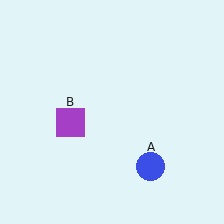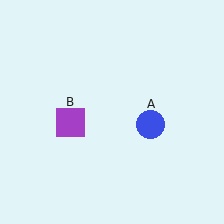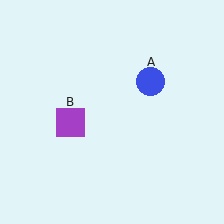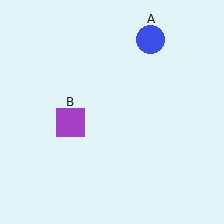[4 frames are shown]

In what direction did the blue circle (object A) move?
The blue circle (object A) moved up.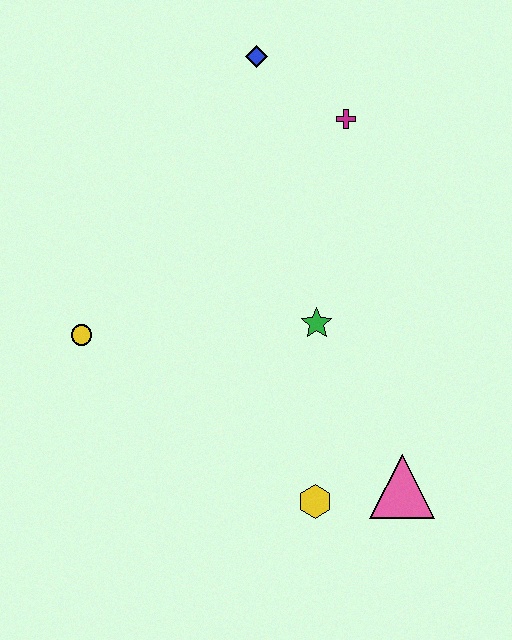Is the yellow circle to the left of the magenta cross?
Yes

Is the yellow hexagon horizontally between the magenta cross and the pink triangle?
No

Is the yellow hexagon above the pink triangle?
No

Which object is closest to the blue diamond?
The magenta cross is closest to the blue diamond.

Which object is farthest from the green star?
The blue diamond is farthest from the green star.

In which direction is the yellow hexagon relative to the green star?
The yellow hexagon is below the green star.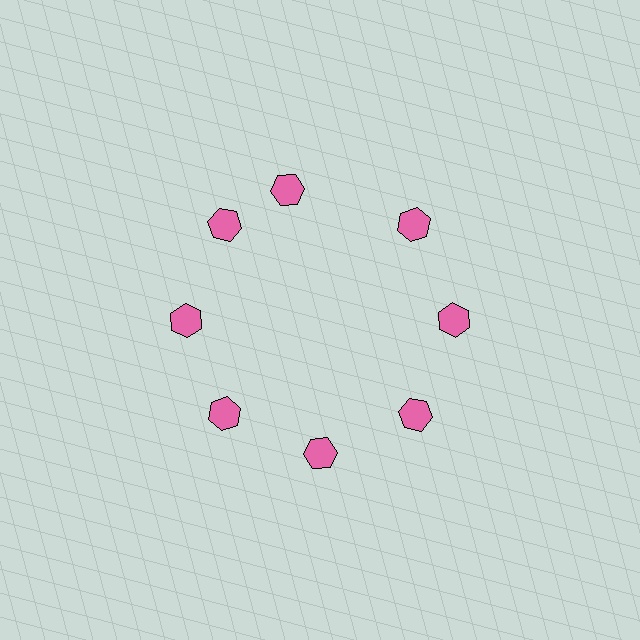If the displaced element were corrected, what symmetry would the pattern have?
It would have 8-fold rotational symmetry — the pattern would map onto itself every 45 degrees.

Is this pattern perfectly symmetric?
No. The 8 pink hexagons are arranged in a ring, but one element near the 12 o'clock position is rotated out of alignment along the ring, breaking the 8-fold rotational symmetry.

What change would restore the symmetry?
The symmetry would be restored by rotating it back into even spacing with its neighbors so that all 8 hexagons sit at equal angles and equal distance from the center.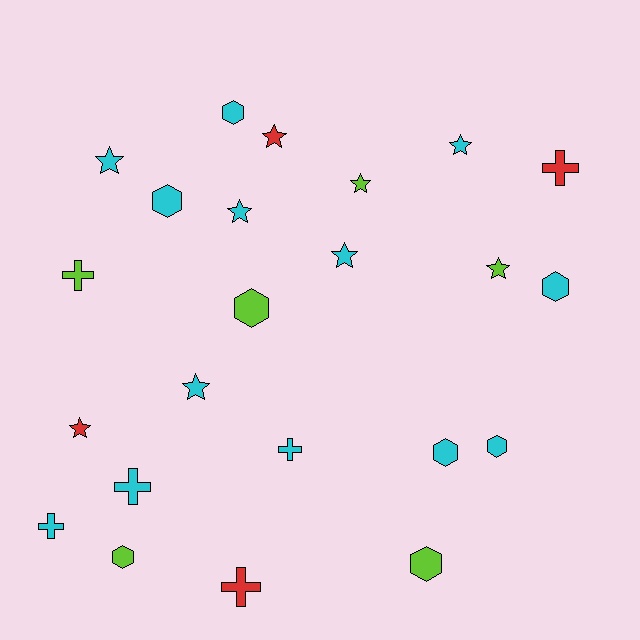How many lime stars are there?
There are 2 lime stars.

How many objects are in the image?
There are 23 objects.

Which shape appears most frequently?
Star, with 9 objects.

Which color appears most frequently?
Cyan, with 13 objects.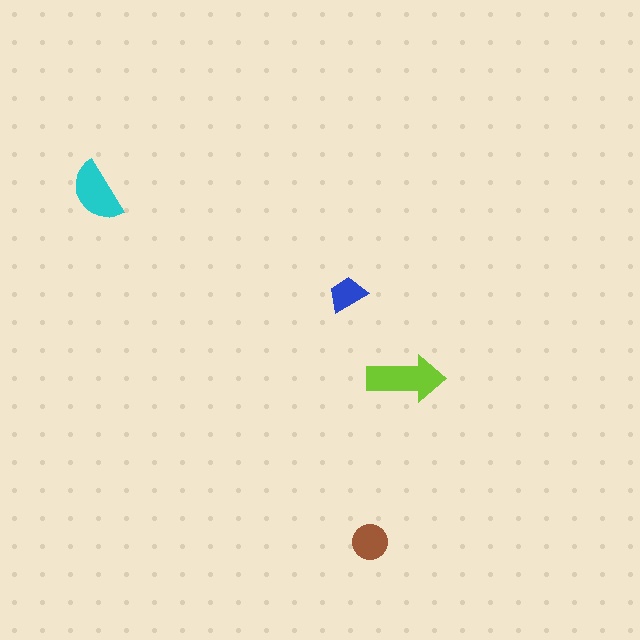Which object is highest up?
The cyan semicircle is topmost.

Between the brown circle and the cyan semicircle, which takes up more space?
The cyan semicircle.